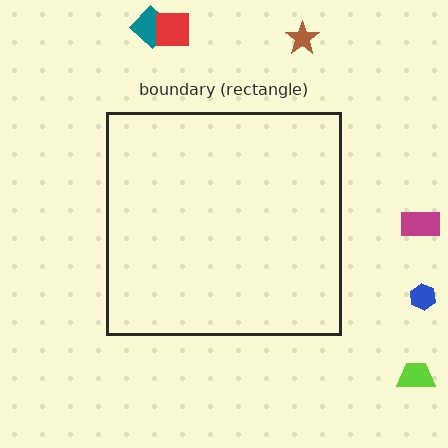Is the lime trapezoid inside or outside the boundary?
Outside.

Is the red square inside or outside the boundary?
Outside.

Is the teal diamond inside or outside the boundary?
Outside.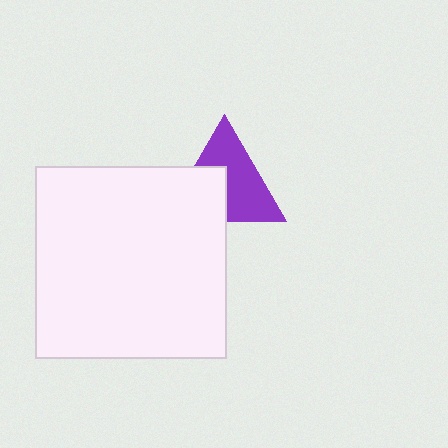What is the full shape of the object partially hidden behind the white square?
The partially hidden object is a purple triangle.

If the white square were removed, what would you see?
You would see the complete purple triangle.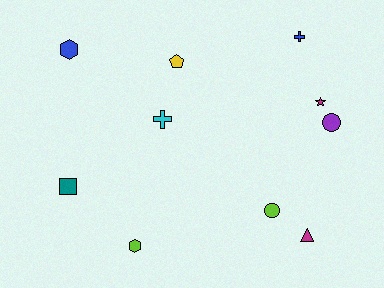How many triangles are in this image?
There is 1 triangle.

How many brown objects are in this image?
There are no brown objects.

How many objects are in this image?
There are 10 objects.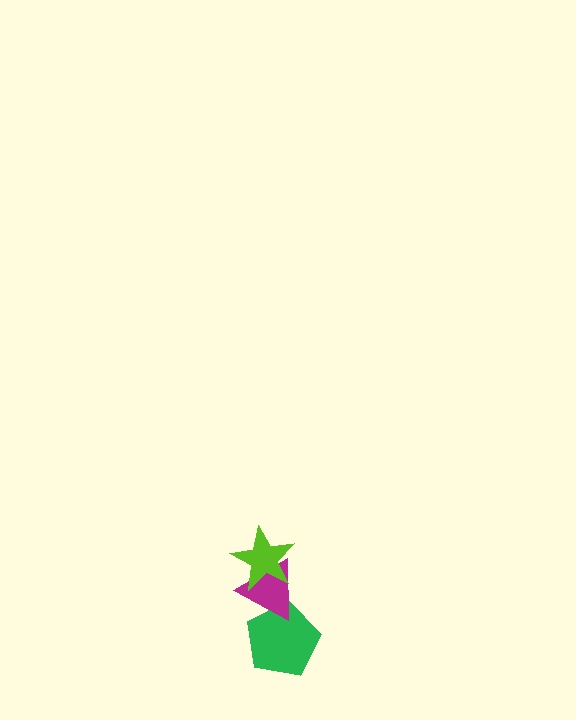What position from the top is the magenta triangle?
The magenta triangle is 2nd from the top.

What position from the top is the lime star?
The lime star is 1st from the top.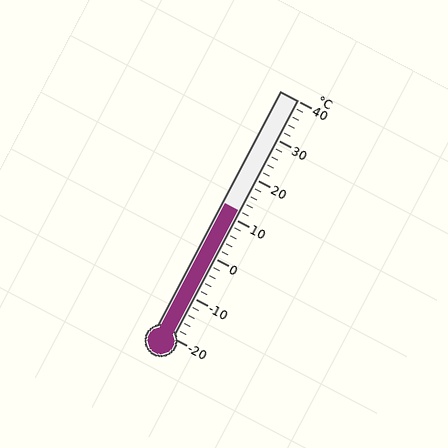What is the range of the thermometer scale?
The thermometer scale ranges from -20°C to 40°C.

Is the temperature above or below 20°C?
The temperature is below 20°C.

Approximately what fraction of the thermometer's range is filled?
The thermometer is filled to approximately 55% of its range.